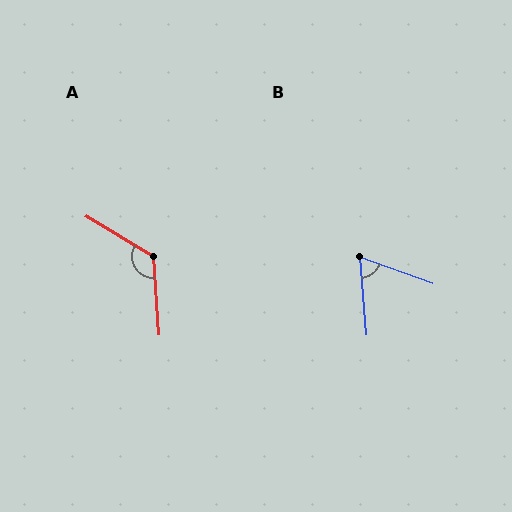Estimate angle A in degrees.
Approximately 125 degrees.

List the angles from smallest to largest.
B (65°), A (125°).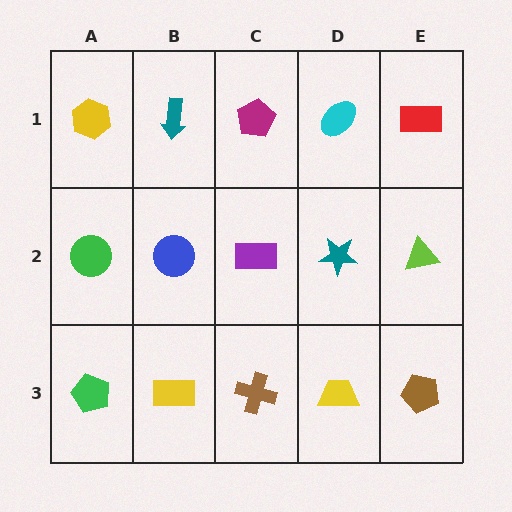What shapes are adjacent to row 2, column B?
A teal arrow (row 1, column B), a yellow rectangle (row 3, column B), a green circle (row 2, column A), a purple rectangle (row 2, column C).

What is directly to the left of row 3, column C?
A yellow rectangle.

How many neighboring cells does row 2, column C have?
4.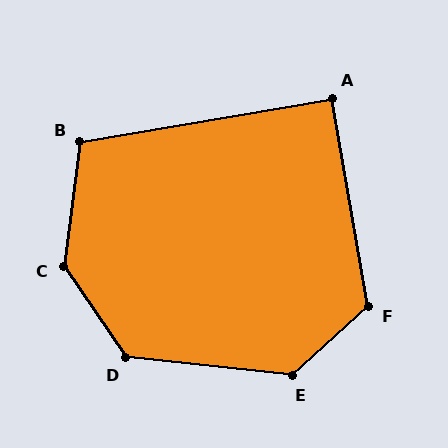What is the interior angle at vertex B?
Approximately 107 degrees (obtuse).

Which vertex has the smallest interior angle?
A, at approximately 90 degrees.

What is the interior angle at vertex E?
Approximately 132 degrees (obtuse).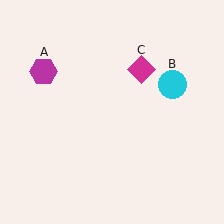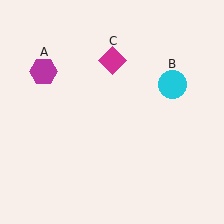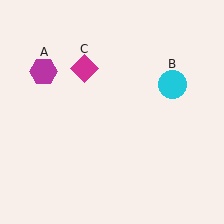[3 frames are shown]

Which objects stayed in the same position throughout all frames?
Magenta hexagon (object A) and cyan circle (object B) remained stationary.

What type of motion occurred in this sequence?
The magenta diamond (object C) rotated counterclockwise around the center of the scene.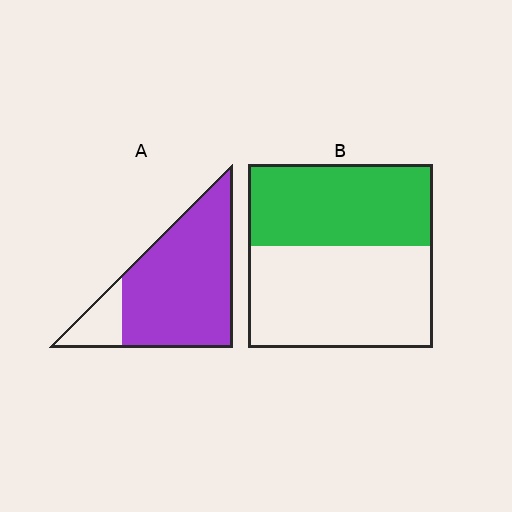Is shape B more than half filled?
No.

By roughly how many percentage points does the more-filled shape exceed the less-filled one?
By roughly 40 percentage points (A over B).